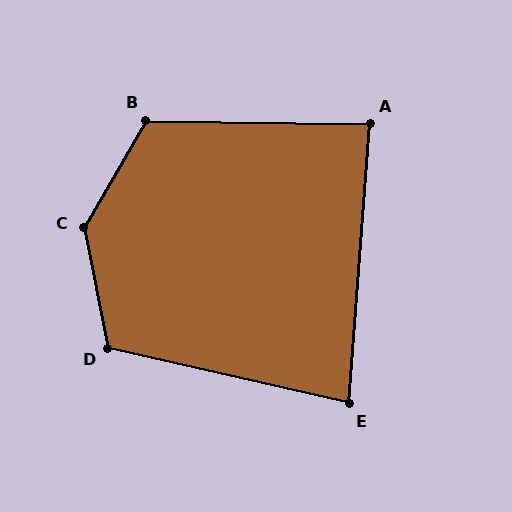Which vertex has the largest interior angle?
C, at approximately 139 degrees.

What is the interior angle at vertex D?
Approximately 114 degrees (obtuse).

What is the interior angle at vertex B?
Approximately 119 degrees (obtuse).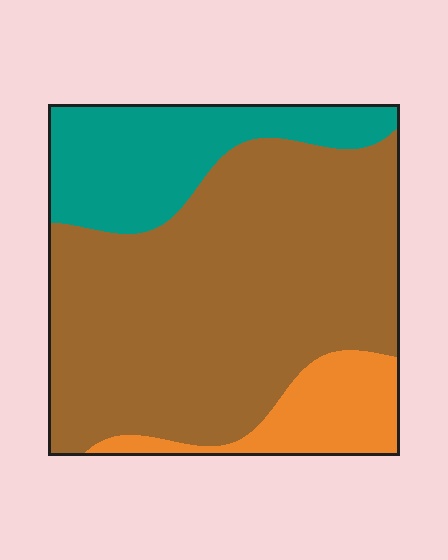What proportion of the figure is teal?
Teal takes up about one fifth (1/5) of the figure.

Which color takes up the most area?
Brown, at roughly 65%.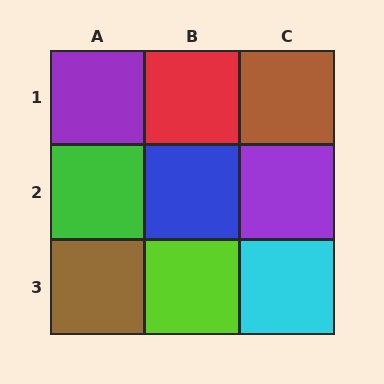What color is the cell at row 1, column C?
Brown.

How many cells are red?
1 cell is red.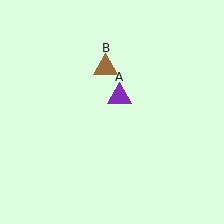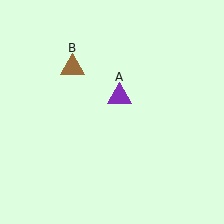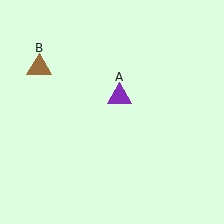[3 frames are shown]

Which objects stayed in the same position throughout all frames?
Purple triangle (object A) remained stationary.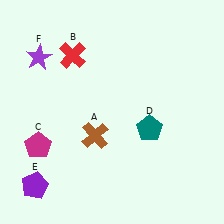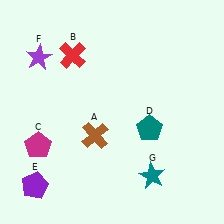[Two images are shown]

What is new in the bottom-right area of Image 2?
A teal star (G) was added in the bottom-right area of Image 2.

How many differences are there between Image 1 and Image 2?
There is 1 difference between the two images.